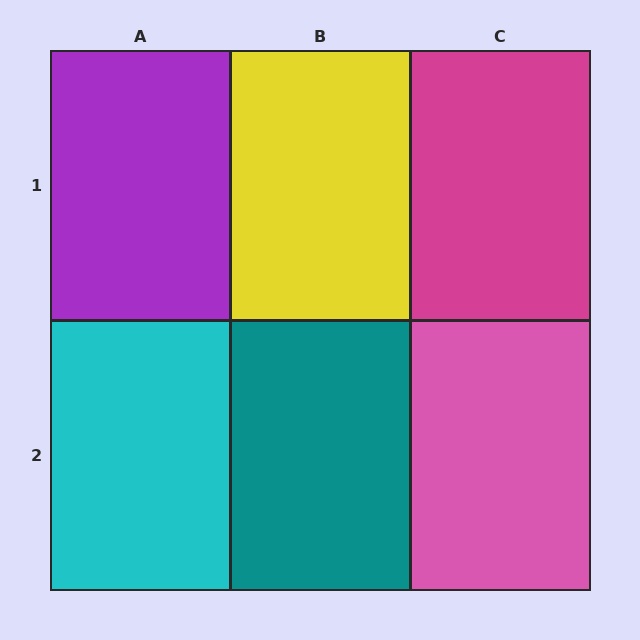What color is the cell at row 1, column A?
Purple.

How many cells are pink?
1 cell is pink.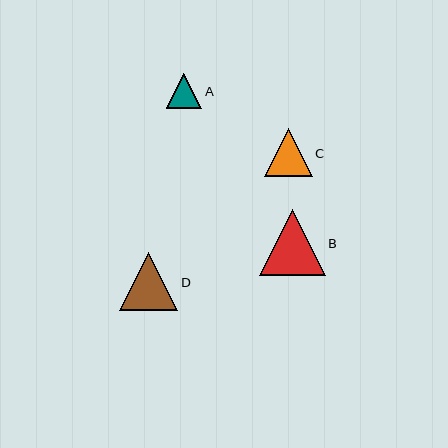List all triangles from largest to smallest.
From largest to smallest: B, D, C, A.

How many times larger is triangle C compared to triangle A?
Triangle C is approximately 1.4 times the size of triangle A.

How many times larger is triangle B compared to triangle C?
Triangle B is approximately 1.4 times the size of triangle C.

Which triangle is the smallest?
Triangle A is the smallest with a size of approximately 35 pixels.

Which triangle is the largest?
Triangle B is the largest with a size of approximately 66 pixels.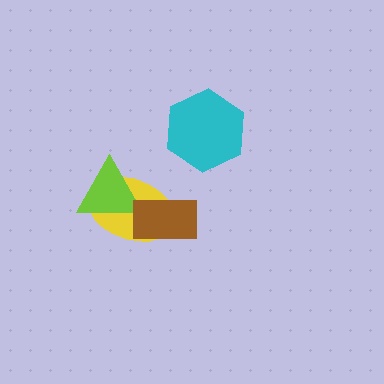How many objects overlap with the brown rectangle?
2 objects overlap with the brown rectangle.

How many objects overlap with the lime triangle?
2 objects overlap with the lime triangle.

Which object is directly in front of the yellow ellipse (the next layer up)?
The lime triangle is directly in front of the yellow ellipse.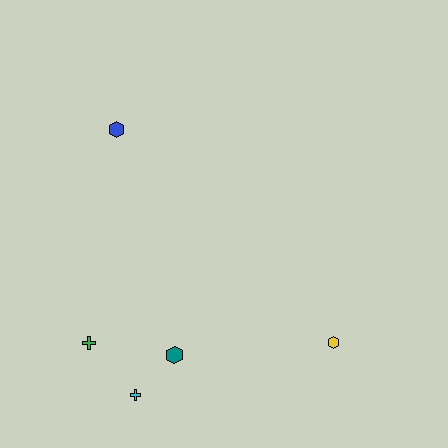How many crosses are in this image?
There are 2 crosses.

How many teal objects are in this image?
There is 1 teal object.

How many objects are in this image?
There are 5 objects.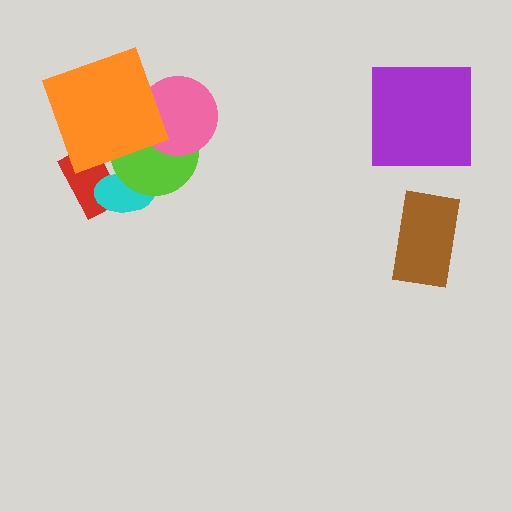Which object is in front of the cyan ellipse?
The lime circle is in front of the cyan ellipse.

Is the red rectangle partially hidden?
Yes, it is partially covered by another shape.